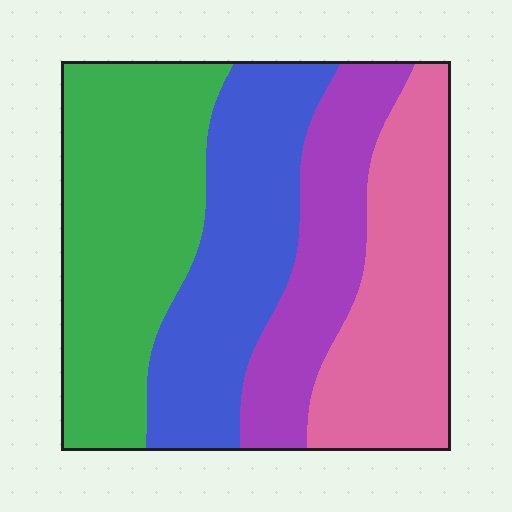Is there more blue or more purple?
Blue.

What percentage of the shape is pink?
Pink covers around 25% of the shape.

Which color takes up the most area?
Green, at roughly 30%.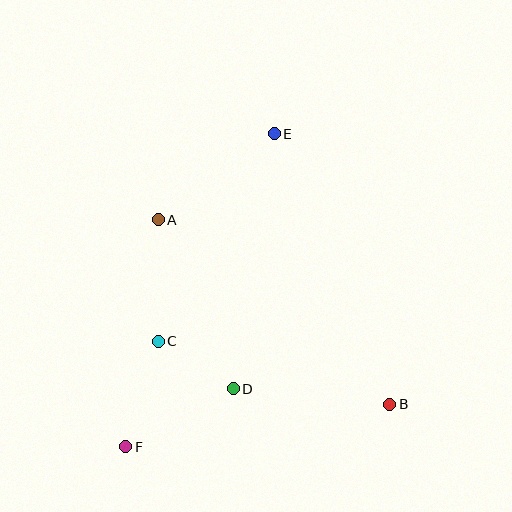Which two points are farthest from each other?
Points E and F are farthest from each other.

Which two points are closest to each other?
Points C and D are closest to each other.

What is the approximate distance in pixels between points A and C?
The distance between A and C is approximately 122 pixels.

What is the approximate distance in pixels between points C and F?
The distance between C and F is approximately 110 pixels.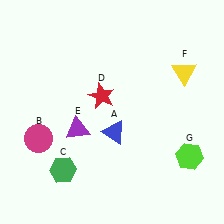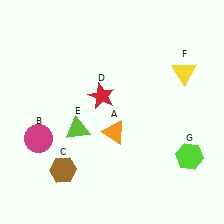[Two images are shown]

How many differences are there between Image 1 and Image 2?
There are 3 differences between the two images.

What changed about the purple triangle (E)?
In Image 1, E is purple. In Image 2, it changed to lime.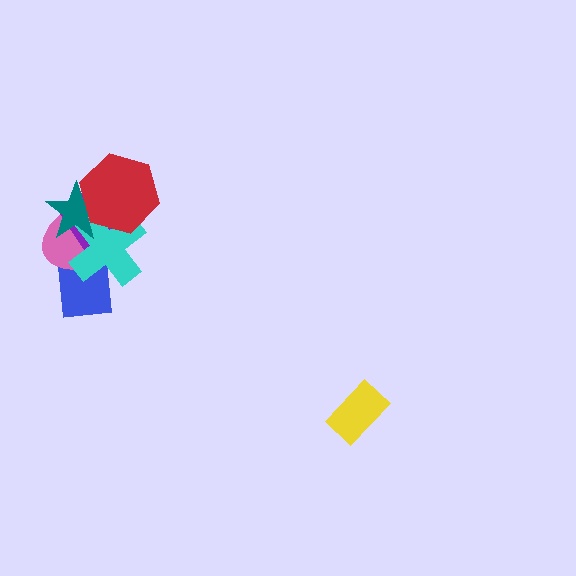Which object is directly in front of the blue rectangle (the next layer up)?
The pink ellipse is directly in front of the blue rectangle.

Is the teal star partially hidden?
Yes, it is partially covered by another shape.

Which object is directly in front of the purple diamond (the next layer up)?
The cyan cross is directly in front of the purple diamond.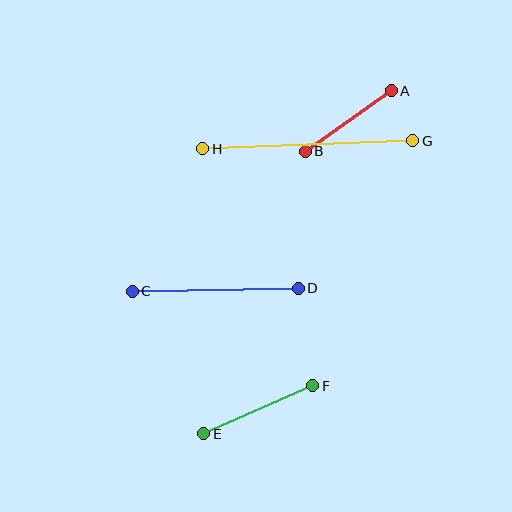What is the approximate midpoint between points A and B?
The midpoint is at approximately (348, 121) pixels.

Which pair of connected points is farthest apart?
Points G and H are farthest apart.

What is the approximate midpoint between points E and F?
The midpoint is at approximately (258, 410) pixels.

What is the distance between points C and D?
The distance is approximately 166 pixels.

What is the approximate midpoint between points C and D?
The midpoint is at approximately (215, 290) pixels.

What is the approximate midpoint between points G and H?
The midpoint is at approximately (308, 145) pixels.